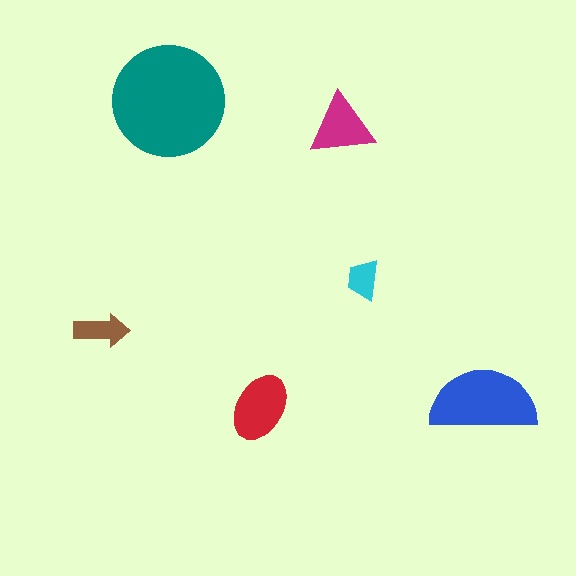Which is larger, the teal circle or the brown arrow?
The teal circle.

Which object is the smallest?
The cyan trapezoid.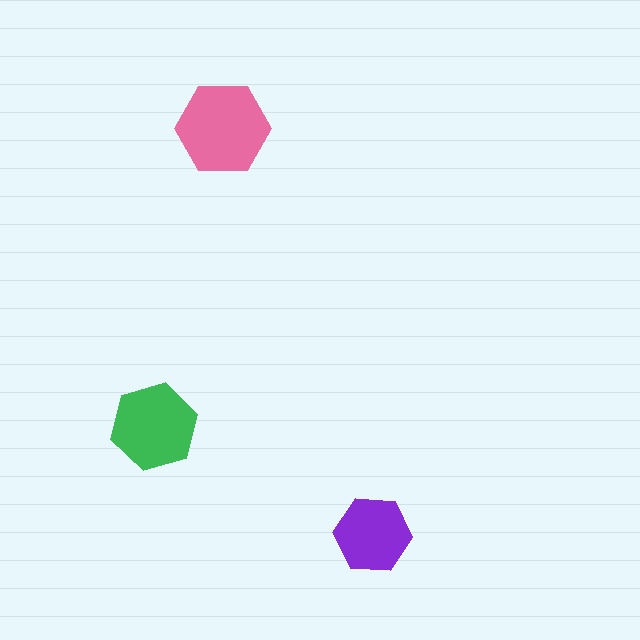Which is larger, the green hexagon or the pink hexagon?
The pink one.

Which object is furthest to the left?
The green hexagon is leftmost.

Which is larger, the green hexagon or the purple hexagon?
The green one.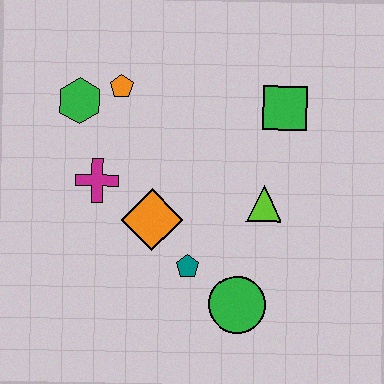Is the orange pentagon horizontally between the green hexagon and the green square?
Yes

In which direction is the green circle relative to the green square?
The green circle is below the green square.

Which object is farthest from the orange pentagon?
The green circle is farthest from the orange pentagon.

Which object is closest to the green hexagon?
The orange pentagon is closest to the green hexagon.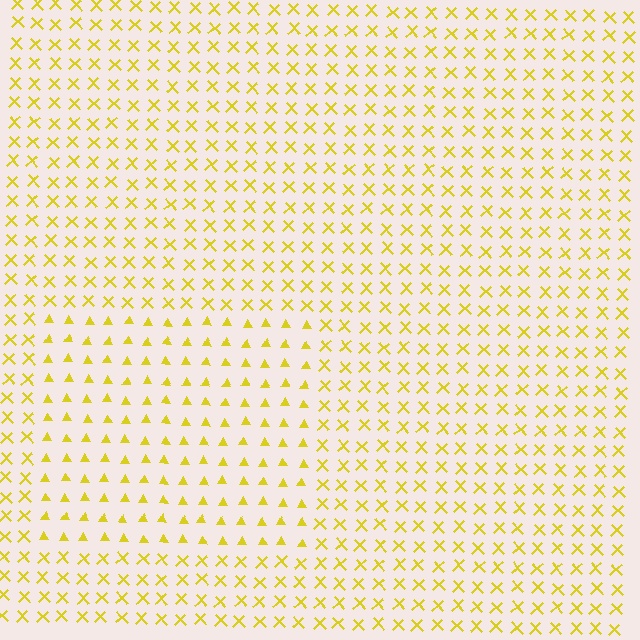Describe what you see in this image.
The image is filled with small yellow elements arranged in a uniform grid. A rectangle-shaped region contains triangles, while the surrounding area contains X marks. The boundary is defined purely by the change in element shape.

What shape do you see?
I see a rectangle.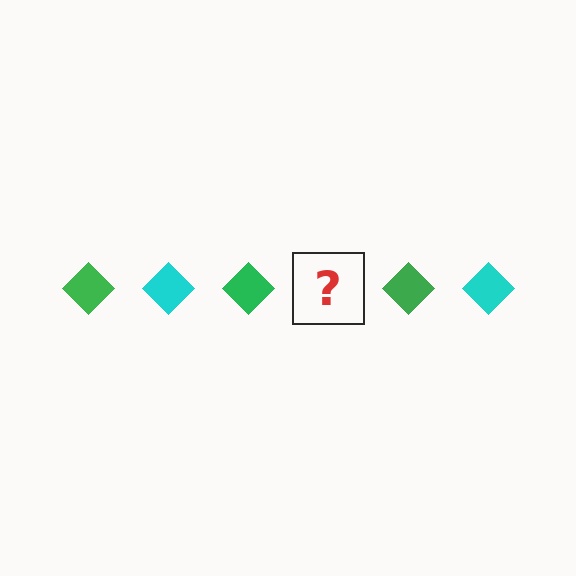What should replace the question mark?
The question mark should be replaced with a cyan diamond.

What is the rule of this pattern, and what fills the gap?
The rule is that the pattern cycles through green, cyan diamonds. The gap should be filled with a cyan diamond.